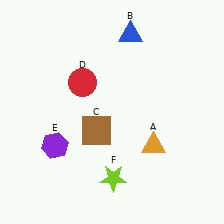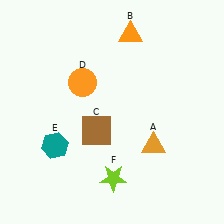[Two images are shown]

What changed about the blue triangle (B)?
In Image 1, B is blue. In Image 2, it changed to orange.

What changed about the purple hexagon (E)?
In Image 1, E is purple. In Image 2, it changed to teal.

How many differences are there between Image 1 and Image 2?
There are 3 differences between the two images.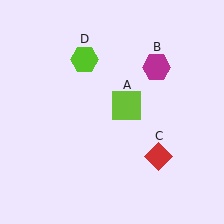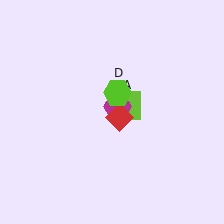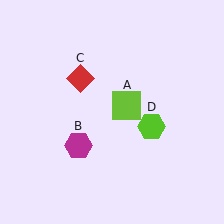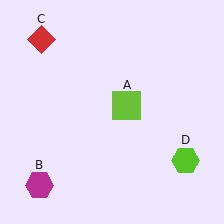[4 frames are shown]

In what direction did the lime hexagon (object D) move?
The lime hexagon (object D) moved down and to the right.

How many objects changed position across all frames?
3 objects changed position: magenta hexagon (object B), red diamond (object C), lime hexagon (object D).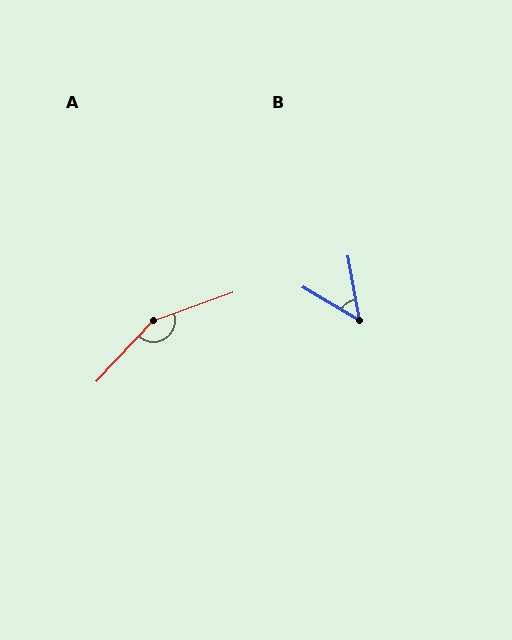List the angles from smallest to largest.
B (49°), A (153°).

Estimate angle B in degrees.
Approximately 49 degrees.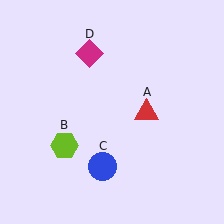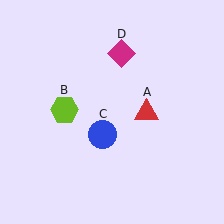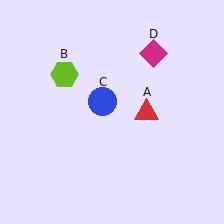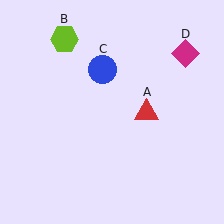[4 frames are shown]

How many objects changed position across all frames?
3 objects changed position: lime hexagon (object B), blue circle (object C), magenta diamond (object D).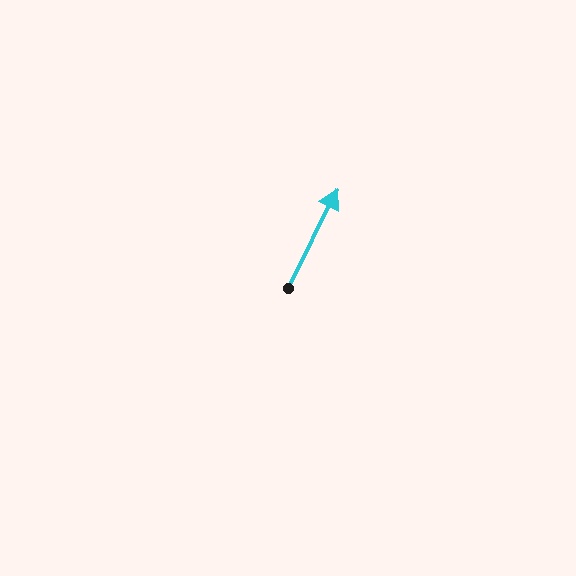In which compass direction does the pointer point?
Northeast.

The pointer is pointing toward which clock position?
Roughly 1 o'clock.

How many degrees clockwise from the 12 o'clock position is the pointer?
Approximately 26 degrees.